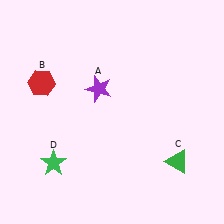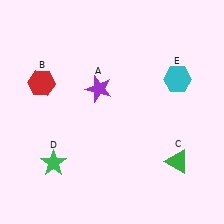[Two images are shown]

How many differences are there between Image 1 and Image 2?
There is 1 difference between the two images.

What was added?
A cyan hexagon (E) was added in Image 2.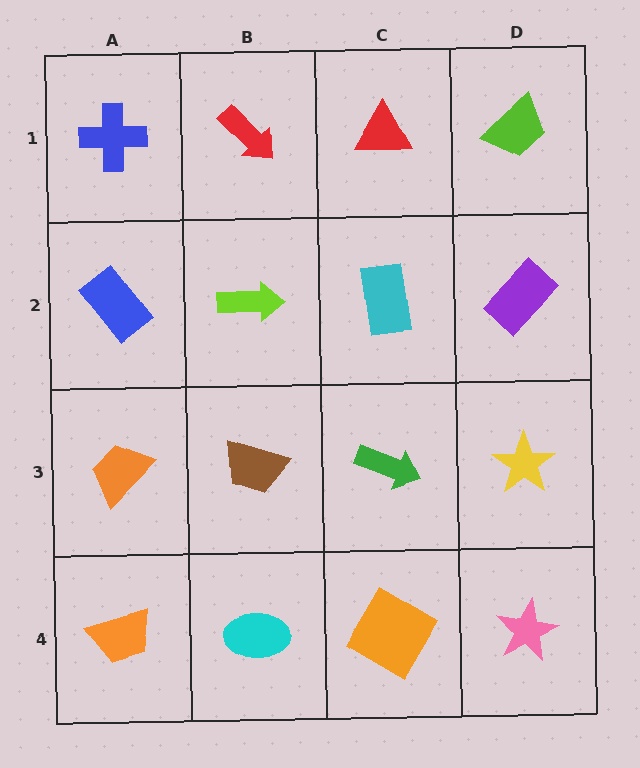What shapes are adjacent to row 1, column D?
A purple rectangle (row 2, column D), a red triangle (row 1, column C).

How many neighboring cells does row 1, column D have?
2.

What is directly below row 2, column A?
An orange trapezoid.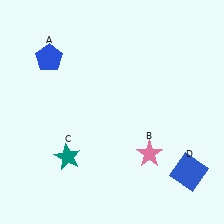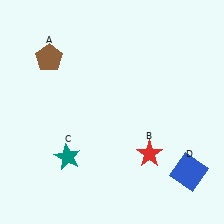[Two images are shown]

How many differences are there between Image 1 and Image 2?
There are 2 differences between the two images.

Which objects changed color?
A changed from blue to brown. B changed from pink to red.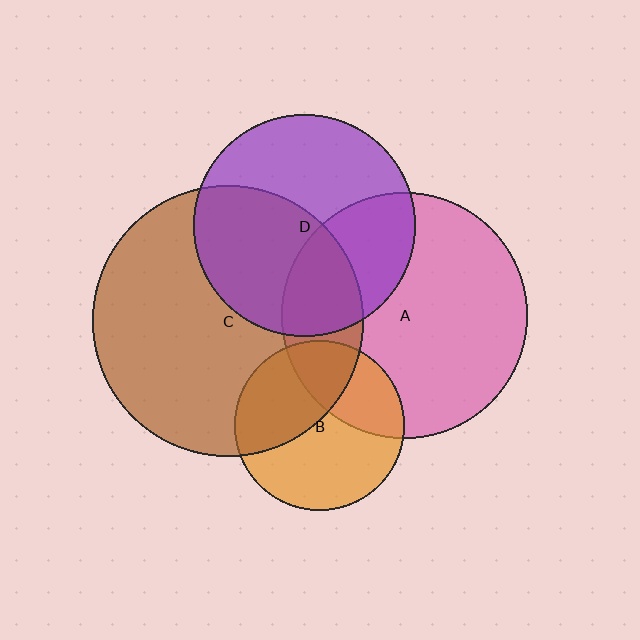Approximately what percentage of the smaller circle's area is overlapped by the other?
Approximately 20%.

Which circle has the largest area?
Circle C (brown).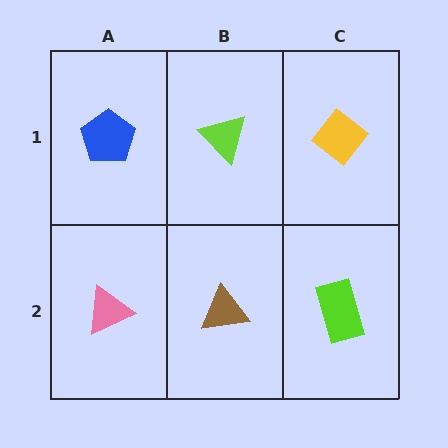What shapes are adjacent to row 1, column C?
A lime rectangle (row 2, column C), a lime triangle (row 1, column B).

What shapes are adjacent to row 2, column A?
A blue pentagon (row 1, column A), a brown triangle (row 2, column B).